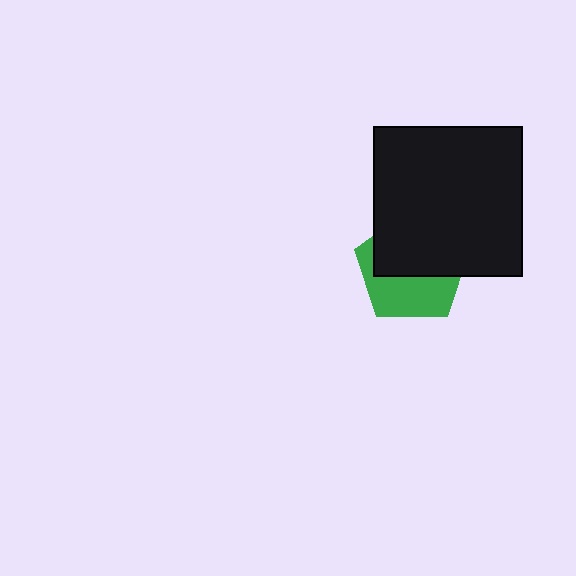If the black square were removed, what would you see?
You would see the complete green pentagon.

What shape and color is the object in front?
The object in front is a black square.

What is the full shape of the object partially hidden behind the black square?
The partially hidden object is a green pentagon.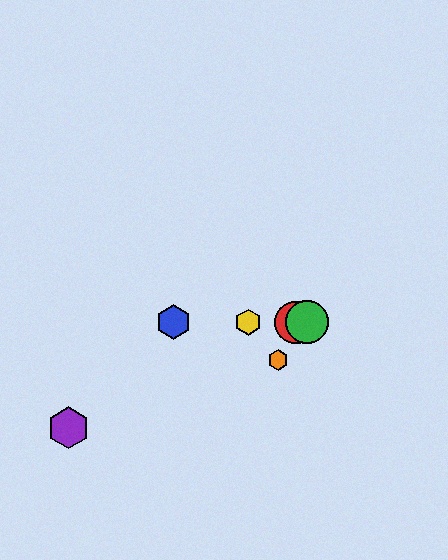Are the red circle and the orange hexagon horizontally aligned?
No, the red circle is at y≈322 and the orange hexagon is at y≈360.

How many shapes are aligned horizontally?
4 shapes (the red circle, the blue hexagon, the green circle, the yellow hexagon) are aligned horizontally.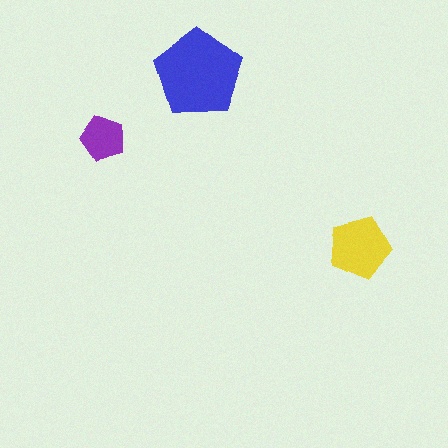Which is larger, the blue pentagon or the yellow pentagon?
The blue one.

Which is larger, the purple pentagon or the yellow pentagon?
The yellow one.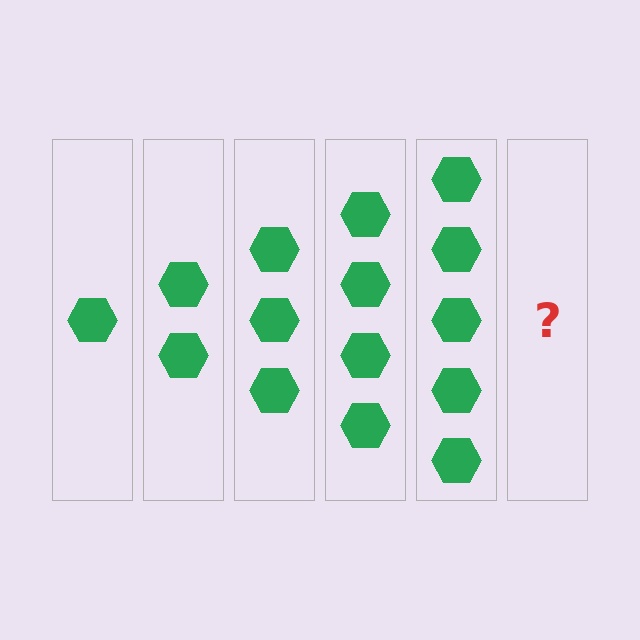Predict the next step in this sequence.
The next step is 6 hexagons.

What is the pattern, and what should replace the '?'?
The pattern is that each step adds one more hexagon. The '?' should be 6 hexagons.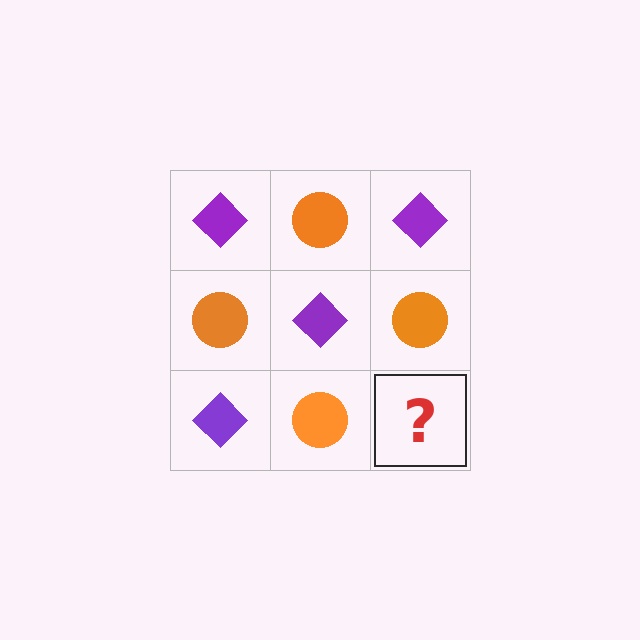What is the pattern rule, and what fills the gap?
The rule is that it alternates purple diamond and orange circle in a checkerboard pattern. The gap should be filled with a purple diamond.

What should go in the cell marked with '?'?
The missing cell should contain a purple diamond.